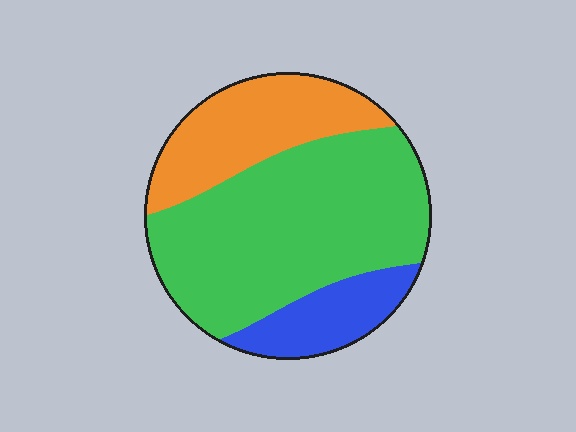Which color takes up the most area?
Green, at roughly 60%.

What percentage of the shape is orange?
Orange covers about 25% of the shape.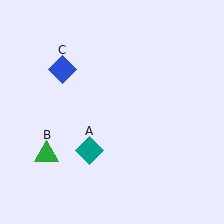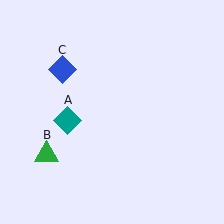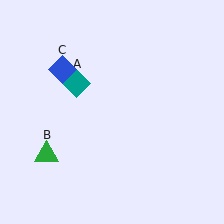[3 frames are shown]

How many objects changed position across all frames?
1 object changed position: teal diamond (object A).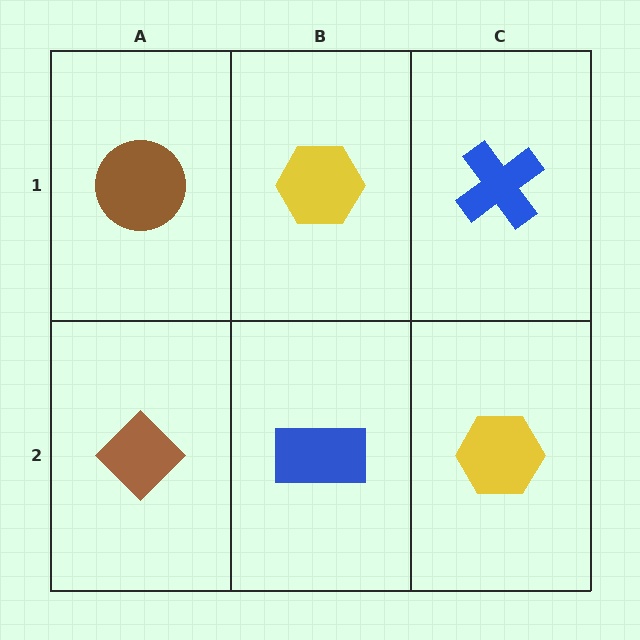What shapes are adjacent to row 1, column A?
A brown diamond (row 2, column A), a yellow hexagon (row 1, column B).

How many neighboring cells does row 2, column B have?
3.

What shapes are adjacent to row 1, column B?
A blue rectangle (row 2, column B), a brown circle (row 1, column A), a blue cross (row 1, column C).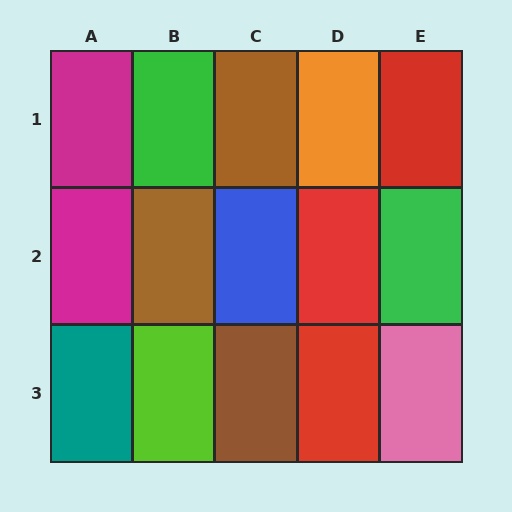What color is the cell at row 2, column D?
Red.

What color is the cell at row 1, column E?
Red.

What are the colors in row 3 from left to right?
Teal, lime, brown, red, pink.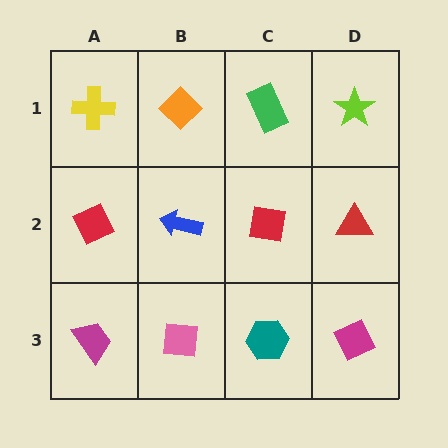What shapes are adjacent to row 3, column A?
A red diamond (row 2, column A), a pink square (row 3, column B).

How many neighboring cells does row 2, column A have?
3.